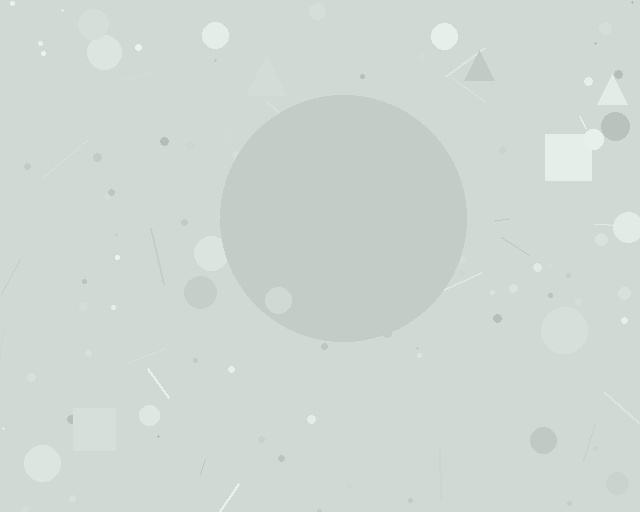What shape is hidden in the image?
A circle is hidden in the image.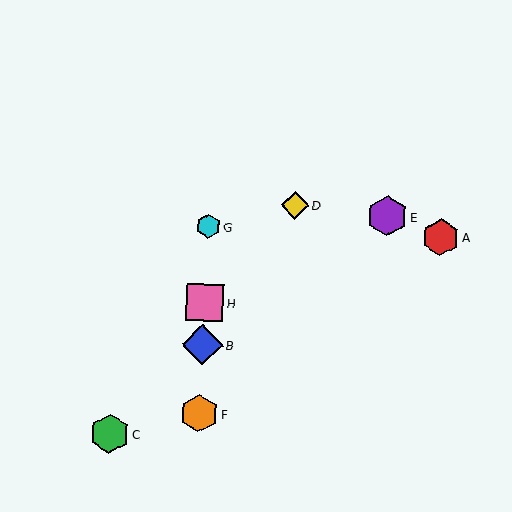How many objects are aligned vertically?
4 objects (B, F, G, H) are aligned vertically.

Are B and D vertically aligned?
No, B is at x≈202 and D is at x≈295.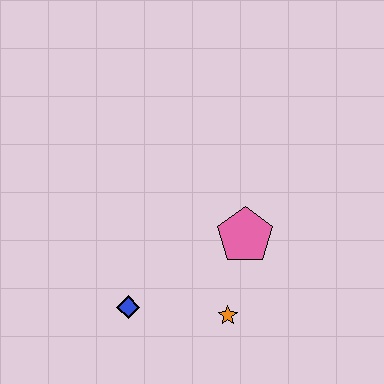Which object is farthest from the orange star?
The blue diamond is farthest from the orange star.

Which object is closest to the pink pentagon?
The orange star is closest to the pink pentagon.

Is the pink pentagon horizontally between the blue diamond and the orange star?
No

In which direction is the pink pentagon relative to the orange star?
The pink pentagon is above the orange star.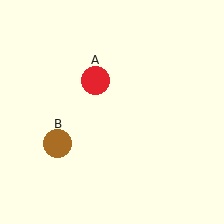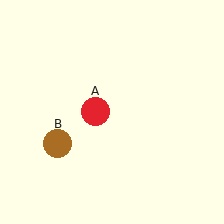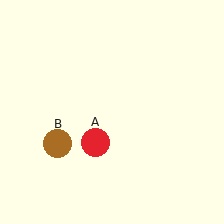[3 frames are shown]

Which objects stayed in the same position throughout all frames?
Brown circle (object B) remained stationary.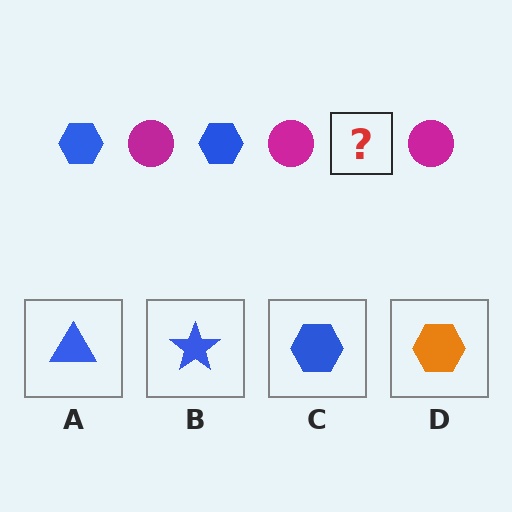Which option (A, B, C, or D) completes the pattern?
C.